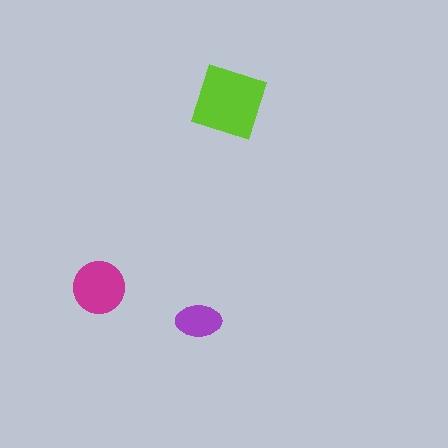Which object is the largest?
The lime diamond.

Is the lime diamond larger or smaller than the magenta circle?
Larger.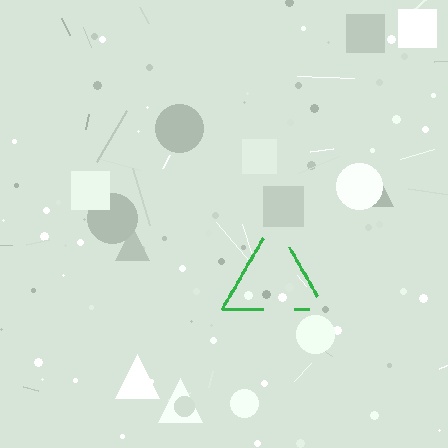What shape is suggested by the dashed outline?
The dashed outline suggests a triangle.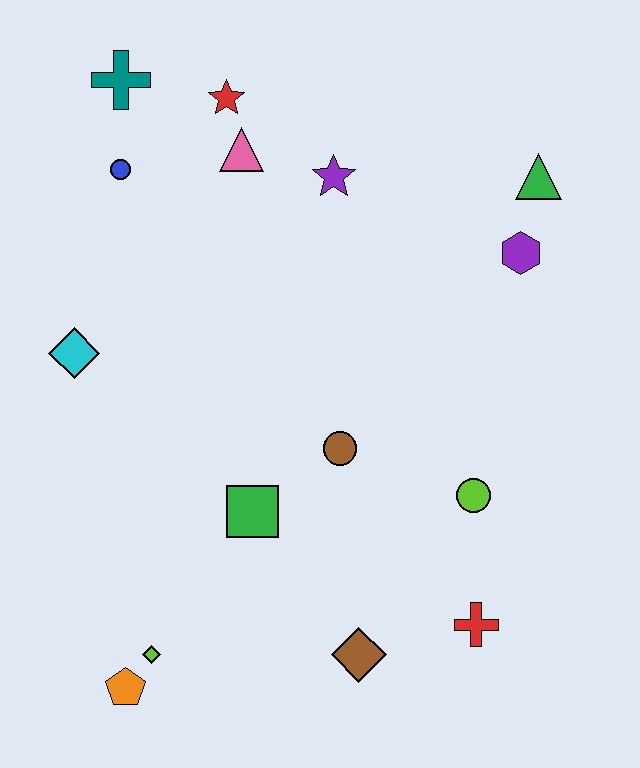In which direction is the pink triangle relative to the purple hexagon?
The pink triangle is to the left of the purple hexagon.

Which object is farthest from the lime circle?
The teal cross is farthest from the lime circle.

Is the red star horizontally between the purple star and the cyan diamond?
Yes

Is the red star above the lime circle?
Yes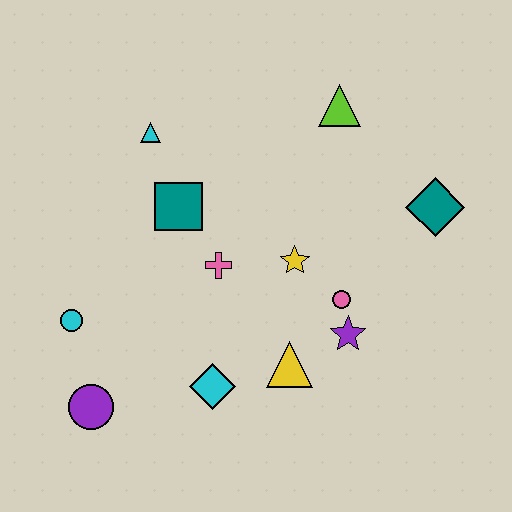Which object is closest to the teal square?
The pink cross is closest to the teal square.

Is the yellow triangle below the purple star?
Yes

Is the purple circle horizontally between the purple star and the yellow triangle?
No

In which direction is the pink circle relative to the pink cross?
The pink circle is to the right of the pink cross.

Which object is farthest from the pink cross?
The teal diamond is farthest from the pink cross.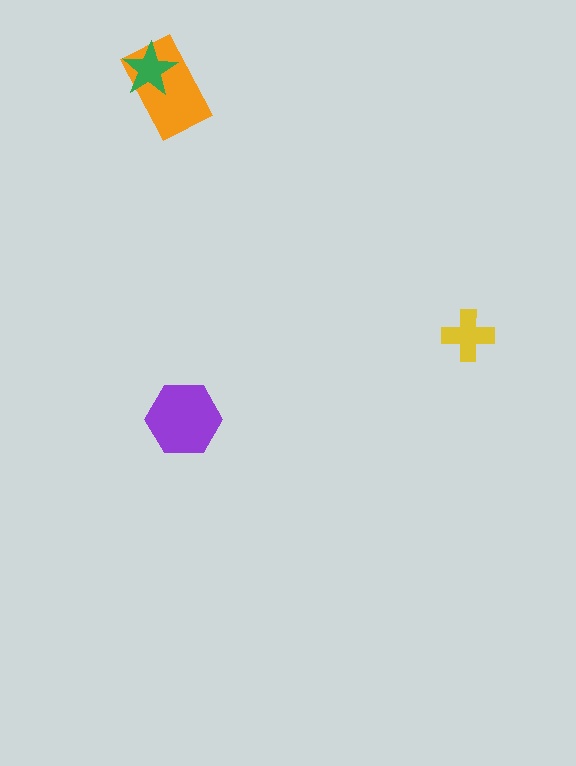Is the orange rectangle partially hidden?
Yes, it is partially covered by another shape.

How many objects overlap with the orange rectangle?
1 object overlaps with the orange rectangle.